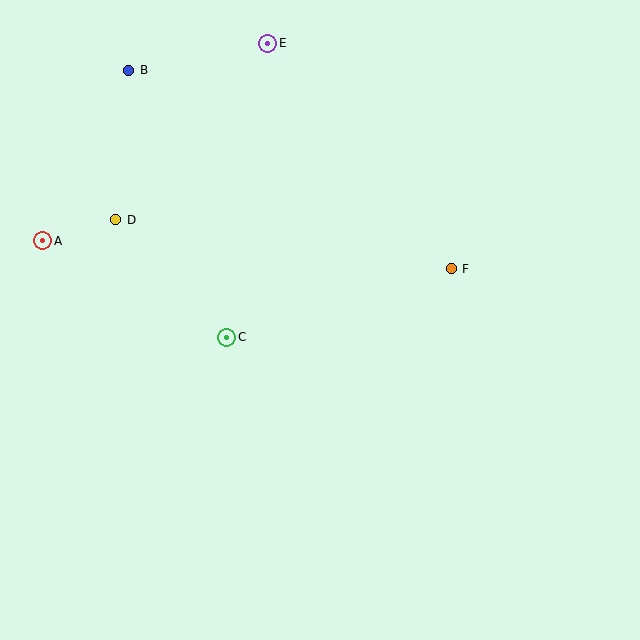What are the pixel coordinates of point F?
Point F is at (451, 269).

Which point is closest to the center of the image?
Point C at (227, 337) is closest to the center.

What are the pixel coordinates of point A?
Point A is at (43, 241).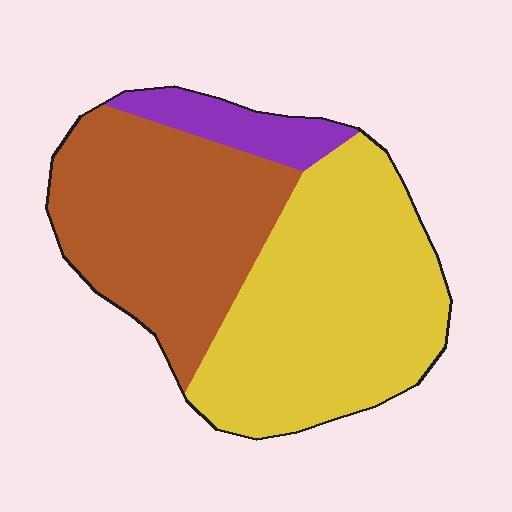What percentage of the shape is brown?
Brown takes up between a third and a half of the shape.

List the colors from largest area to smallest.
From largest to smallest: yellow, brown, purple.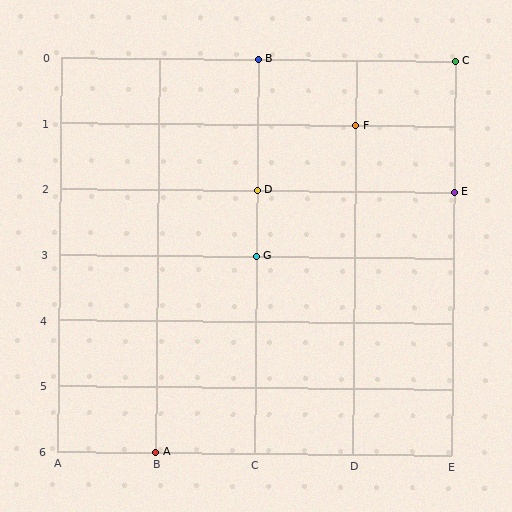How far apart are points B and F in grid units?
Points B and F are 1 column and 1 row apart (about 1.4 grid units diagonally).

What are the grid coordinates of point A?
Point A is at grid coordinates (B, 6).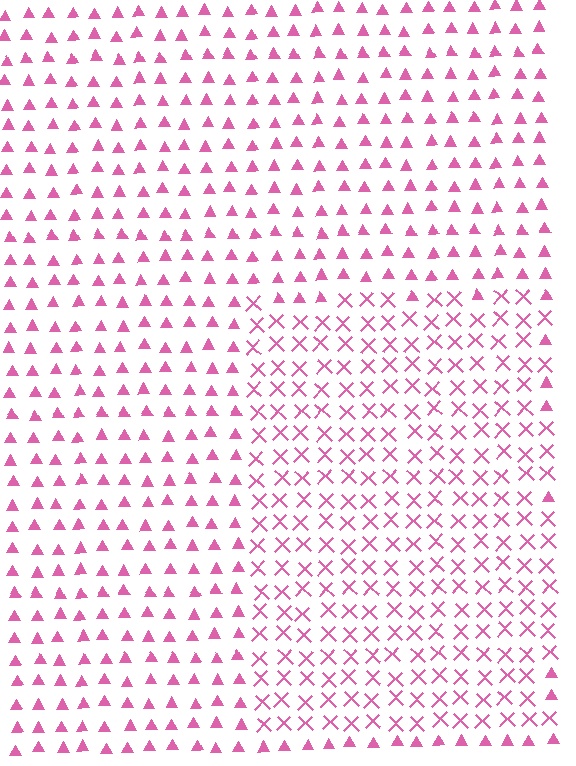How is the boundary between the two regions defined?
The boundary is defined by a change in element shape: X marks inside vs. triangles outside. All elements share the same color and spacing.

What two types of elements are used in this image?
The image uses X marks inside the rectangle region and triangles outside it.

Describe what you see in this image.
The image is filled with small pink elements arranged in a uniform grid. A rectangle-shaped region contains X marks, while the surrounding area contains triangles. The boundary is defined purely by the change in element shape.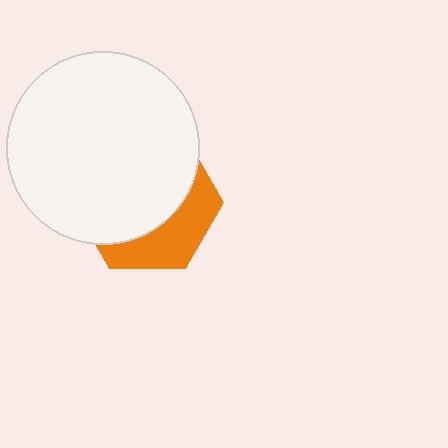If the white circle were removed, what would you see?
You would see the complete orange hexagon.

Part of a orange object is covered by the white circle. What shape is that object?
It is a hexagon.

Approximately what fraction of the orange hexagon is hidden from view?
Roughly 66% of the orange hexagon is hidden behind the white circle.